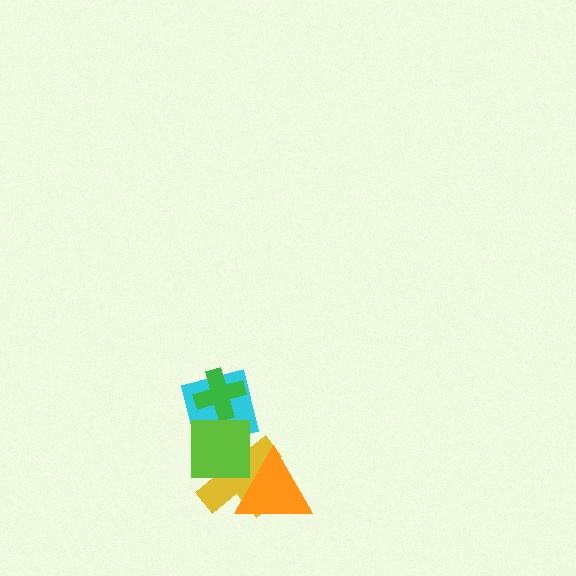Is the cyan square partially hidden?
Yes, it is partially covered by another shape.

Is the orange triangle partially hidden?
No, no other shape covers it.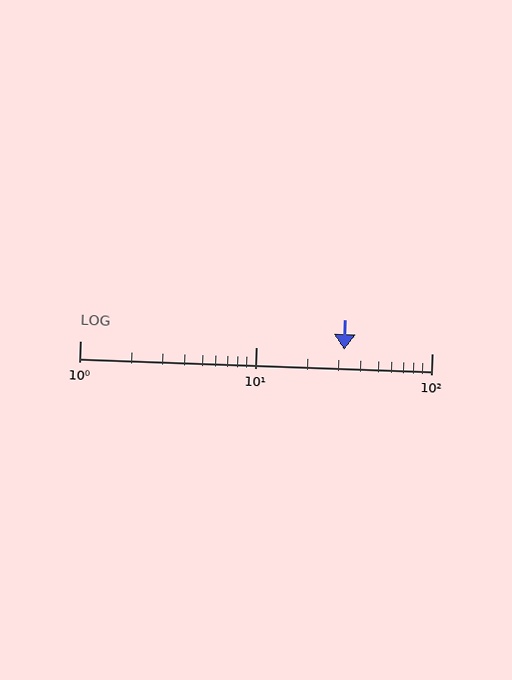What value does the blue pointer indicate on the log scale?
The pointer indicates approximately 32.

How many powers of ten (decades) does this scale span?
The scale spans 2 decades, from 1 to 100.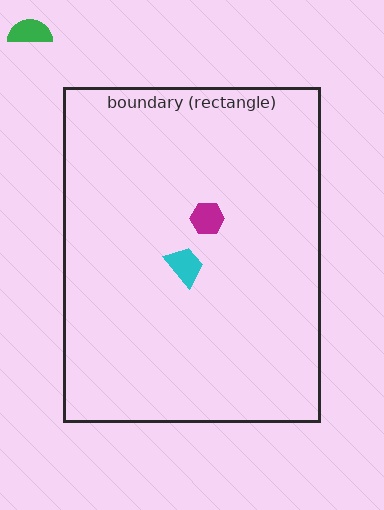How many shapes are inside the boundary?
2 inside, 1 outside.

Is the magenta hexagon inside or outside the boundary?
Inside.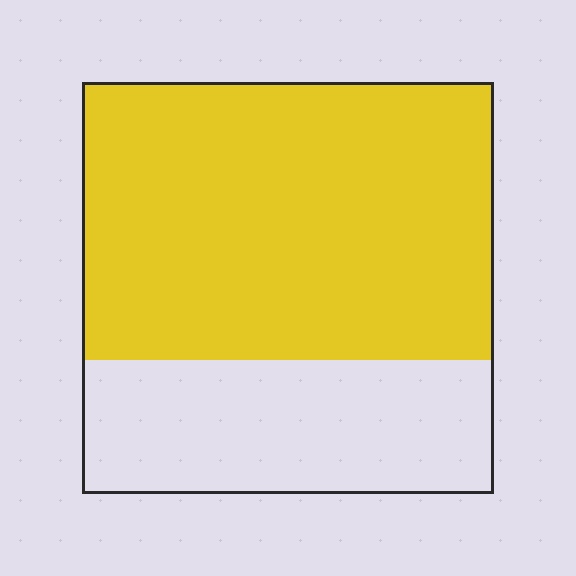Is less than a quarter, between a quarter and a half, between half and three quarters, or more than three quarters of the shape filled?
Between half and three quarters.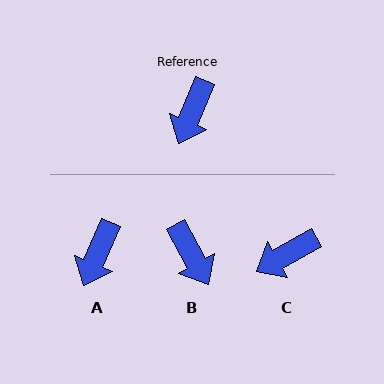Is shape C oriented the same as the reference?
No, it is off by about 37 degrees.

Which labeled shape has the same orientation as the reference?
A.